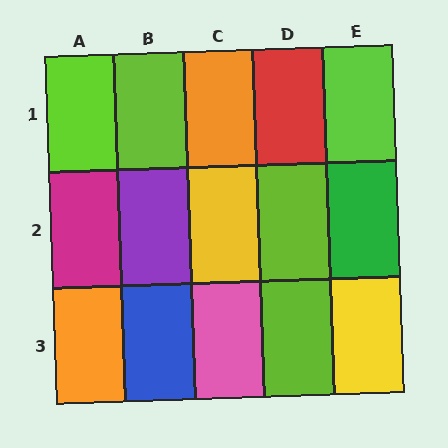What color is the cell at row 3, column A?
Orange.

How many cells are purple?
1 cell is purple.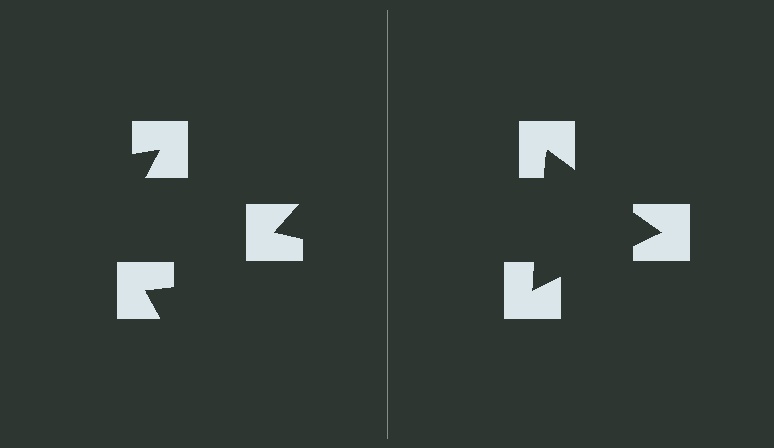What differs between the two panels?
The notched squares are positioned identically on both sides; only the wedge orientations differ. On the right they align to a triangle; on the left they are misaligned.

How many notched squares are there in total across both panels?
6 — 3 on each side.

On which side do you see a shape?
An illusory triangle appears on the right side. On the left side the wedge cuts are rotated, so no coherent shape forms.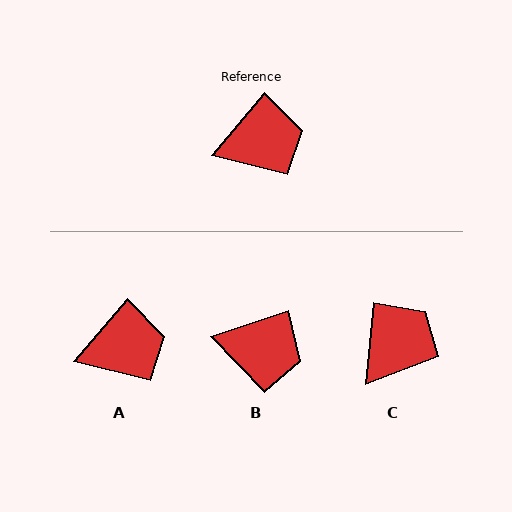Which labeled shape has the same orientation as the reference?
A.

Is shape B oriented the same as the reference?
No, it is off by about 31 degrees.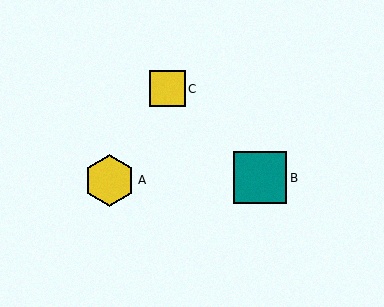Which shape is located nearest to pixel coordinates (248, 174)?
The teal square (labeled B) at (260, 178) is nearest to that location.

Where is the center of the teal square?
The center of the teal square is at (260, 178).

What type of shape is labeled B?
Shape B is a teal square.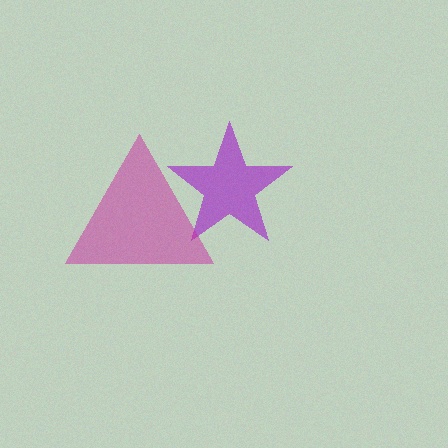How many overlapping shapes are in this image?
There are 2 overlapping shapes in the image.